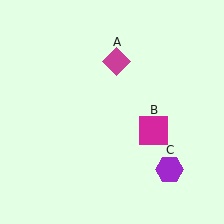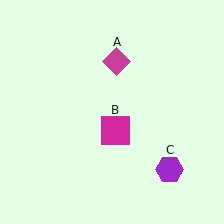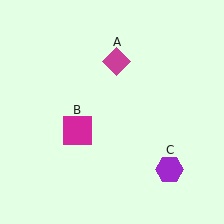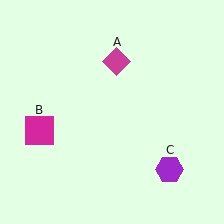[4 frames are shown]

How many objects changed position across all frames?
1 object changed position: magenta square (object B).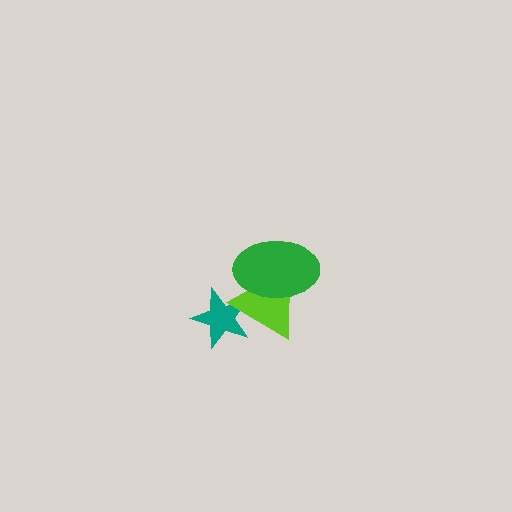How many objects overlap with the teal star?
1 object overlaps with the teal star.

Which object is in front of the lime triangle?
The green ellipse is in front of the lime triangle.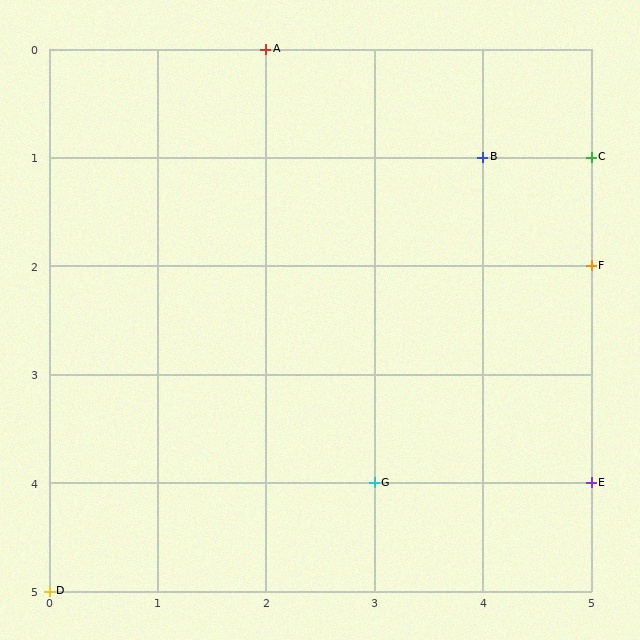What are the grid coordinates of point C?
Point C is at grid coordinates (5, 1).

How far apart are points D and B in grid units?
Points D and B are 4 columns and 4 rows apart (about 5.7 grid units diagonally).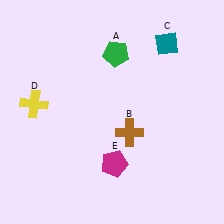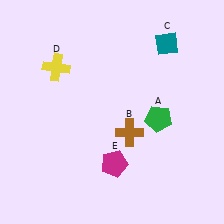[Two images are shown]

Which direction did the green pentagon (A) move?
The green pentagon (A) moved down.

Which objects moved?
The objects that moved are: the green pentagon (A), the yellow cross (D).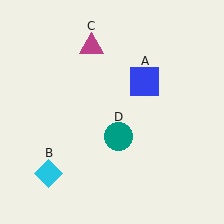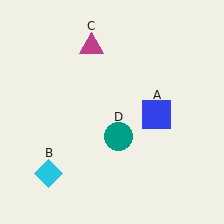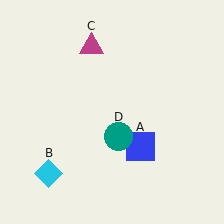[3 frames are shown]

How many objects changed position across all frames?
1 object changed position: blue square (object A).